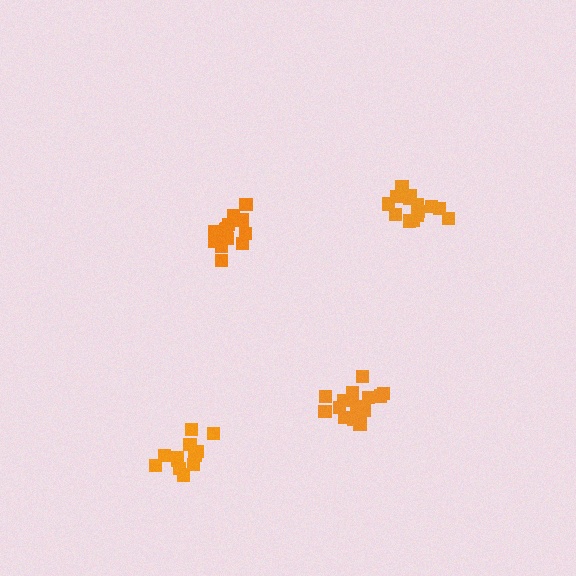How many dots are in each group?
Group 1: 16 dots, Group 2: 16 dots, Group 3: 13 dots, Group 4: 14 dots (59 total).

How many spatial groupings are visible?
There are 4 spatial groupings.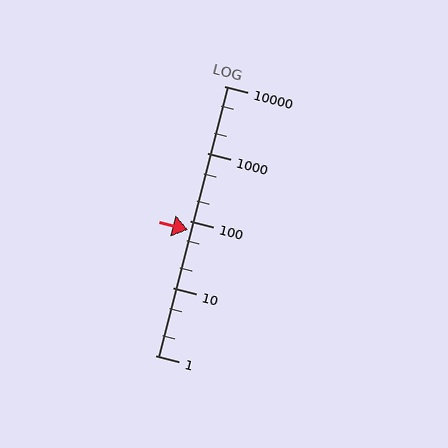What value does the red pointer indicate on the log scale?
The pointer indicates approximately 73.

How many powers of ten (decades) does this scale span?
The scale spans 4 decades, from 1 to 10000.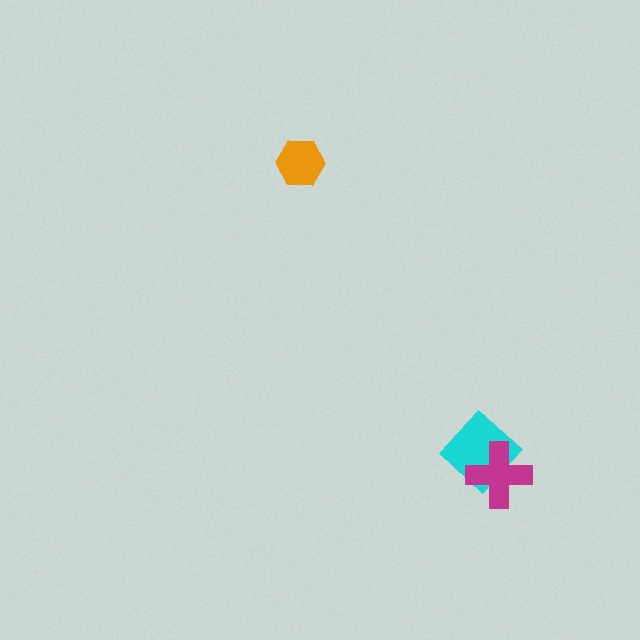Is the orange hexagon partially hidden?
No, no other shape covers it.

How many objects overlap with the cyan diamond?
1 object overlaps with the cyan diamond.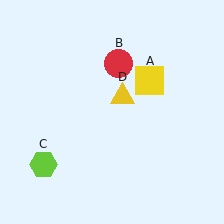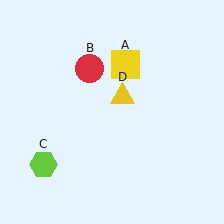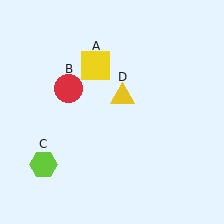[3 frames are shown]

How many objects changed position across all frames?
2 objects changed position: yellow square (object A), red circle (object B).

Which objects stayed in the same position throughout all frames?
Lime hexagon (object C) and yellow triangle (object D) remained stationary.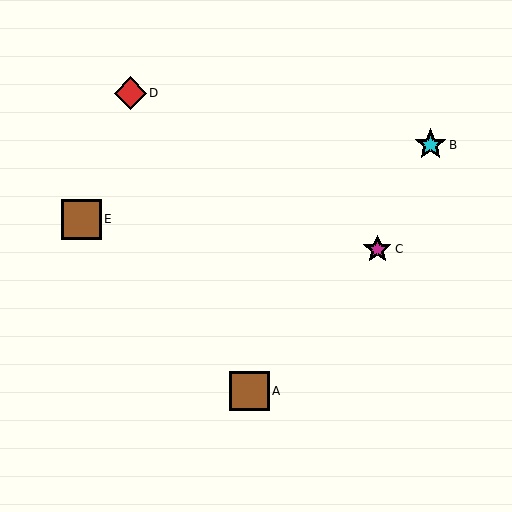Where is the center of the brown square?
The center of the brown square is at (81, 219).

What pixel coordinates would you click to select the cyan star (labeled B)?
Click at (431, 145) to select the cyan star B.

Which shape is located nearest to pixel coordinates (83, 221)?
The brown square (labeled E) at (81, 219) is nearest to that location.